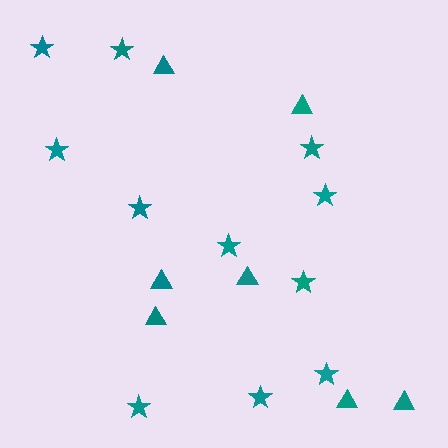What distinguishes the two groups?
There are 2 groups: one group of triangles (7) and one group of stars (11).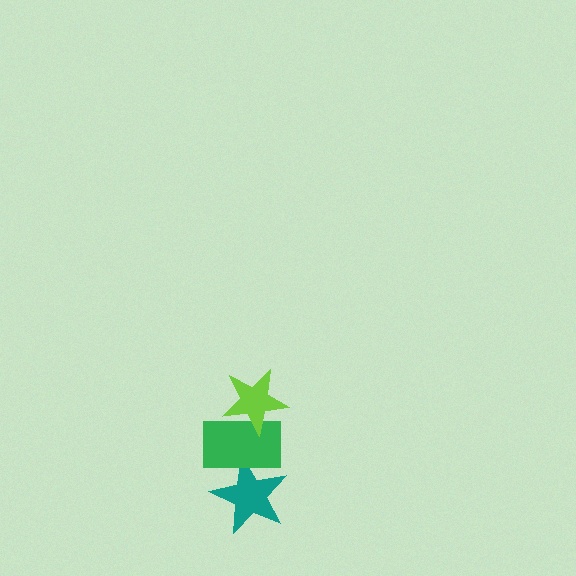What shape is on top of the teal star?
The green rectangle is on top of the teal star.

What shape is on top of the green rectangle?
The lime star is on top of the green rectangle.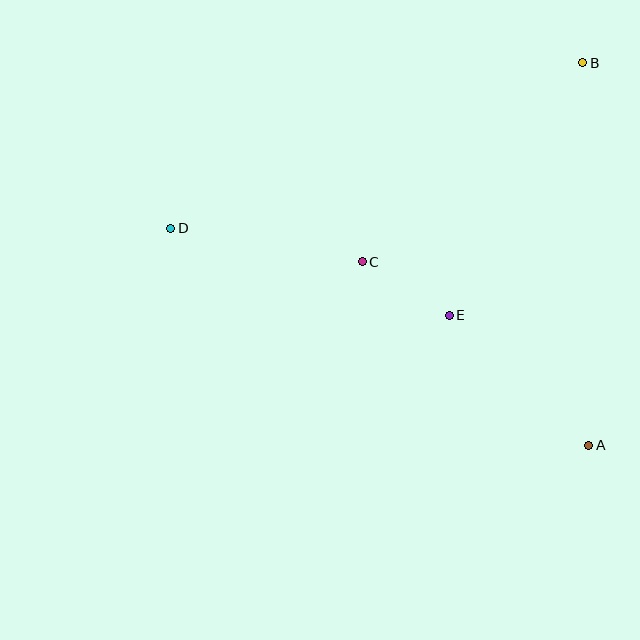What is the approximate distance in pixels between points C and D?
The distance between C and D is approximately 194 pixels.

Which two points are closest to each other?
Points C and E are closest to each other.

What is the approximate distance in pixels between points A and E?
The distance between A and E is approximately 191 pixels.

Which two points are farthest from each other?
Points A and D are farthest from each other.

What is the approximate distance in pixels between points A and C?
The distance between A and C is approximately 292 pixels.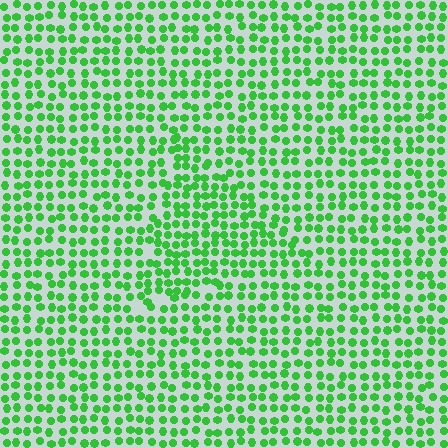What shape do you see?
I see a triangle.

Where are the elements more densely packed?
The elements are more densely packed inside the triangle boundary.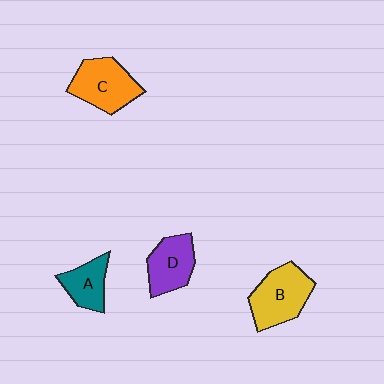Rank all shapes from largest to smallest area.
From largest to smallest: B (yellow), C (orange), D (purple), A (teal).